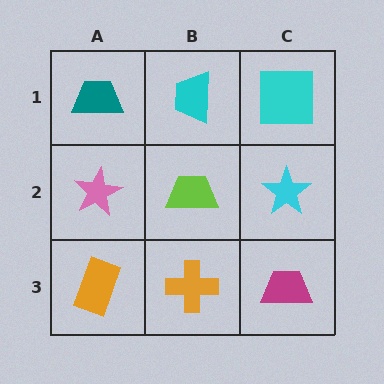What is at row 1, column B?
A cyan trapezoid.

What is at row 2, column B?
A lime trapezoid.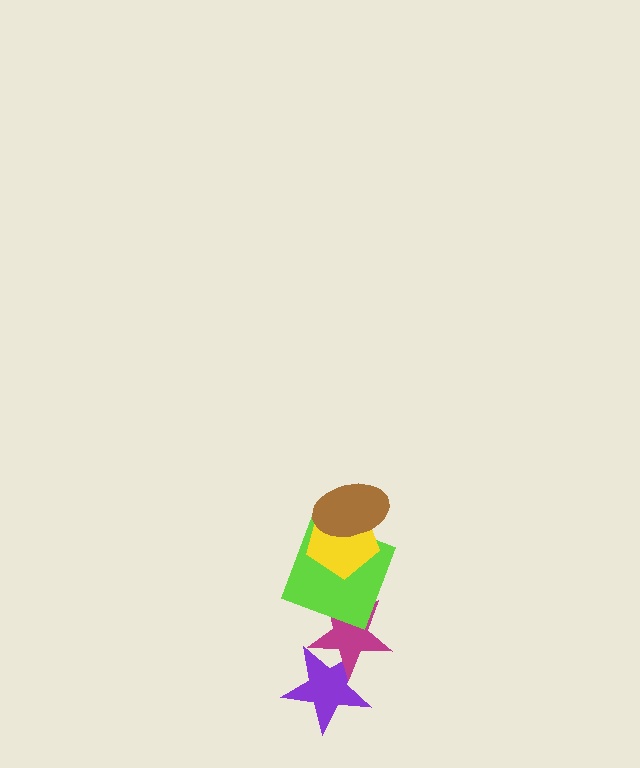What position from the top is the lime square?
The lime square is 3rd from the top.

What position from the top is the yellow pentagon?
The yellow pentagon is 2nd from the top.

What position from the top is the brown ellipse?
The brown ellipse is 1st from the top.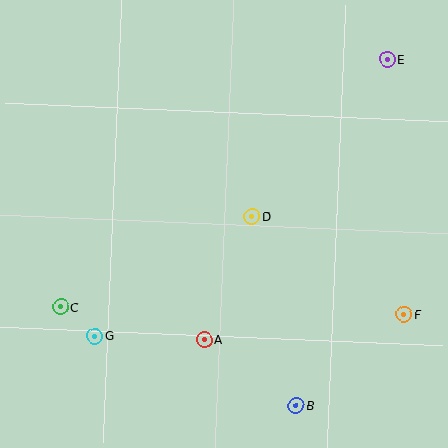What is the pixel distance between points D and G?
The distance between D and G is 197 pixels.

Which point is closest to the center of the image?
Point D at (252, 216) is closest to the center.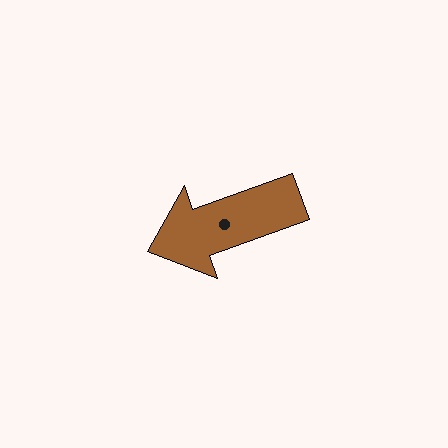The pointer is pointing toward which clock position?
Roughly 8 o'clock.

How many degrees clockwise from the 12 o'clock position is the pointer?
Approximately 251 degrees.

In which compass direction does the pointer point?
West.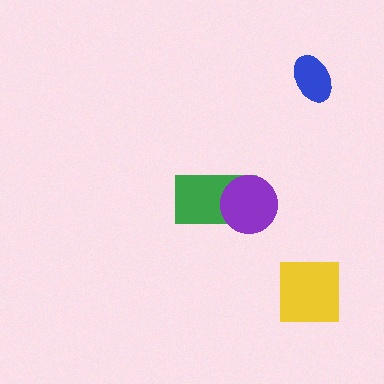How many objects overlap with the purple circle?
1 object overlaps with the purple circle.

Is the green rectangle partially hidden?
Yes, it is partially covered by another shape.